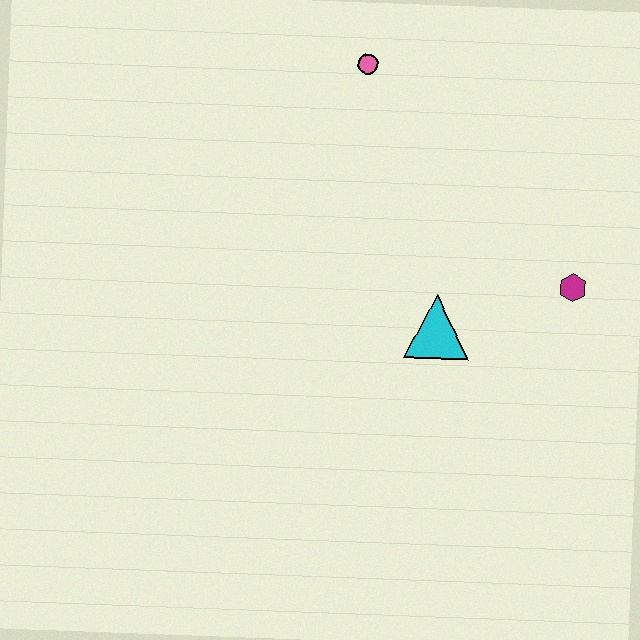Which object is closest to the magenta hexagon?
The cyan triangle is closest to the magenta hexagon.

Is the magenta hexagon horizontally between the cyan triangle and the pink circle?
No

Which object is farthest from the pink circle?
The magenta hexagon is farthest from the pink circle.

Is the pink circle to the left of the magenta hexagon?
Yes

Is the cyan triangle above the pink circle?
No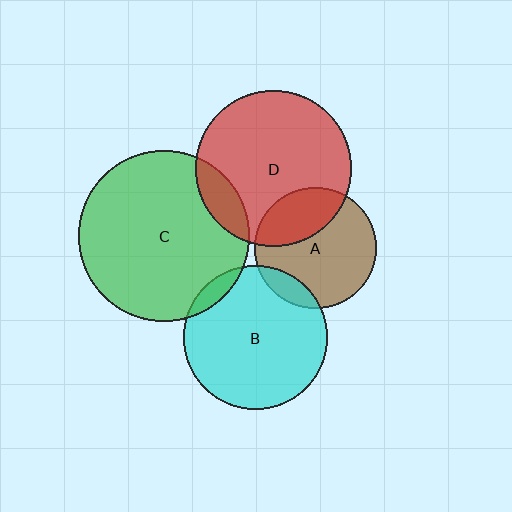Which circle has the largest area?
Circle C (green).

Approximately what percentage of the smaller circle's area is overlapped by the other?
Approximately 10%.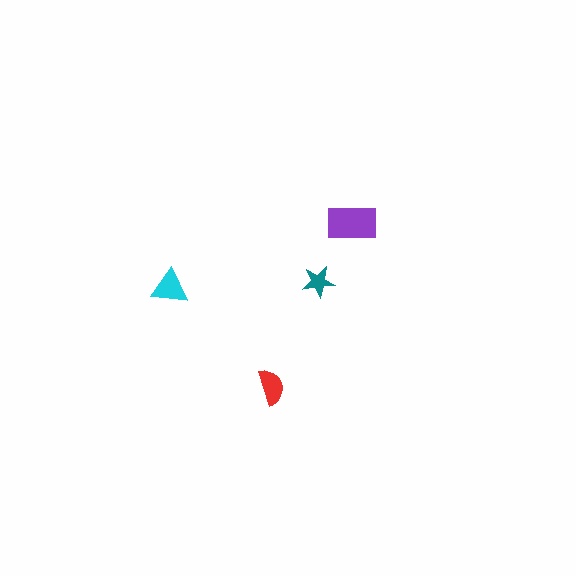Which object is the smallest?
The teal star.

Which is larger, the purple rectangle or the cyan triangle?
The purple rectangle.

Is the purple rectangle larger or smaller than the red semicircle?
Larger.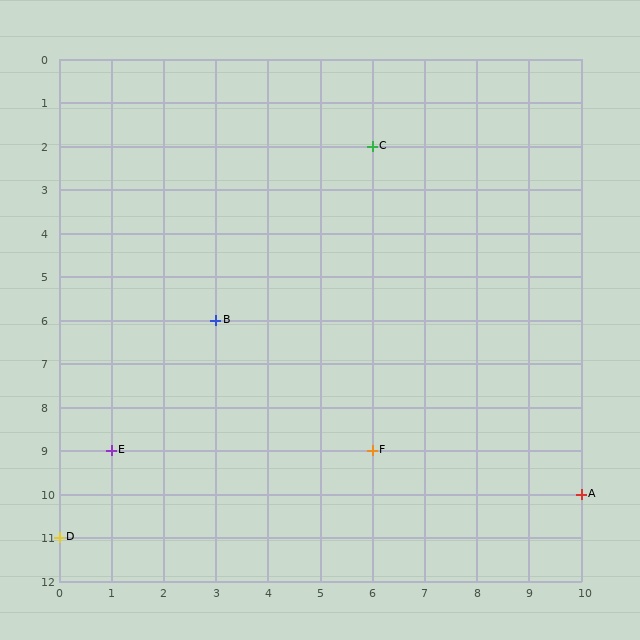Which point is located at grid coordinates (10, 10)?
Point A is at (10, 10).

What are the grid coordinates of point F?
Point F is at grid coordinates (6, 9).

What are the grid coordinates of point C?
Point C is at grid coordinates (6, 2).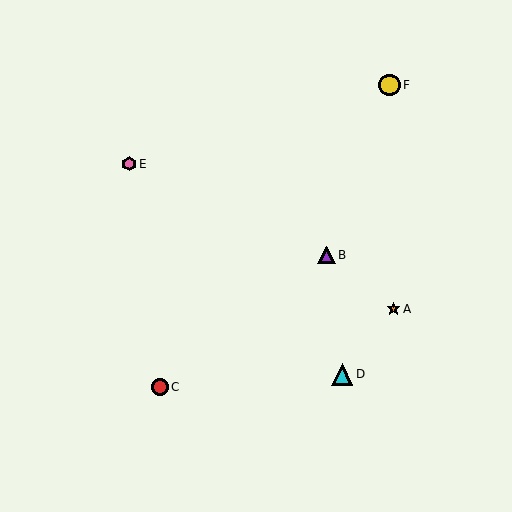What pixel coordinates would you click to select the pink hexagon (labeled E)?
Click at (129, 164) to select the pink hexagon E.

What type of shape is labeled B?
Shape B is a purple triangle.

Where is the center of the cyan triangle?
The center of the cyan triangle is at (342, 374).